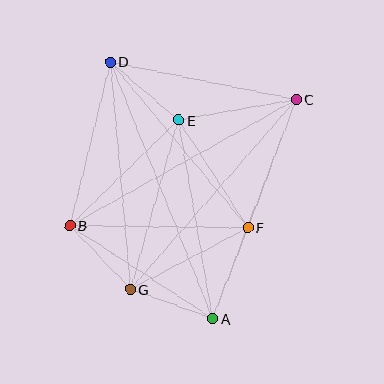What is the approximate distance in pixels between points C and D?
The distance between C and D is approximately 189 pixels.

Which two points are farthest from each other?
Points A and D are farthest from each other.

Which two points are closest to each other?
Points A and G are closest to each other.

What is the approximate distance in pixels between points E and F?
The distance between E and F is approximately 128 pixels.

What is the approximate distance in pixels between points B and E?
The distance between B and E is approximately 152 pixels.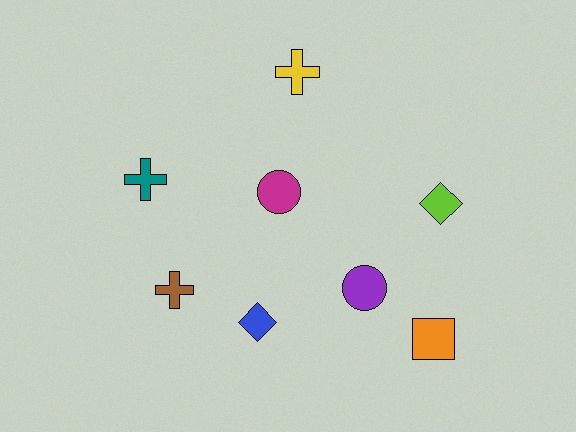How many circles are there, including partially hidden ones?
There are 2 circles.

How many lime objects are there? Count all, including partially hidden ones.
There is 1 lime object.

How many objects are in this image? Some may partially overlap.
There are 8 objects.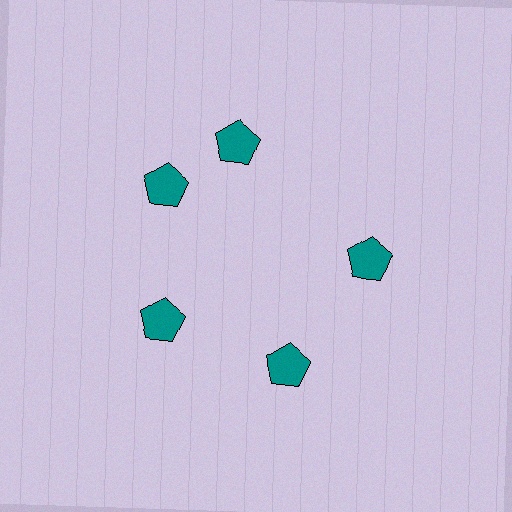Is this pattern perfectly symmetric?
No. The 5 teal pentagons are arranged in a ring, but one element near the 1 o'clock position is rotated out of alignment along the ring, breaking the 5-fold rotational symmetry.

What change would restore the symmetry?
The symmetry would be restored by rotating it back into even spacing with its neighbors so that all 5 pentagons sit at equal angles and equal distance from the center.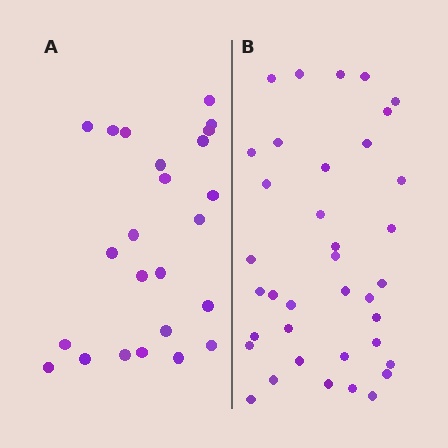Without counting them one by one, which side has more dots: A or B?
Region B (the right region) has more dots.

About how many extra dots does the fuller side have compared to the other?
Region B has approximately 15 more dots than region A.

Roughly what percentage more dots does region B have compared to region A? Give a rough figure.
About 55% more.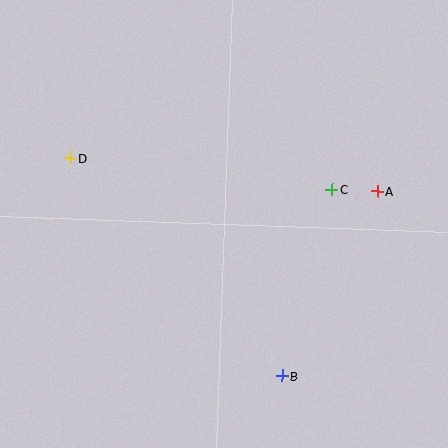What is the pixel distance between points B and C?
The distance between B and C is 193 pixels.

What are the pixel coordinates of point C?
Point C is at (332, 190).